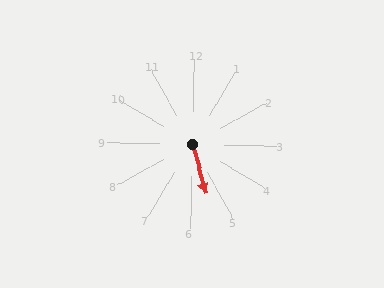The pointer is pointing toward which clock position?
Roughly 5 o'clock.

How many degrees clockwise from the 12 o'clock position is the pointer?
Approximately 164 degrees.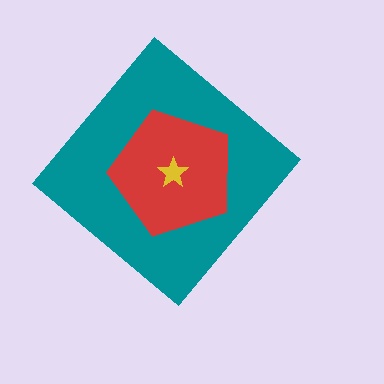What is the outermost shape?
The teal diamond.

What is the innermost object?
The yellow star.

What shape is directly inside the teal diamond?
The red pentagon.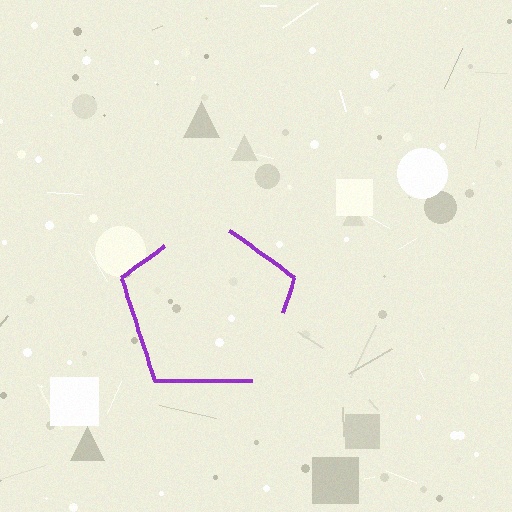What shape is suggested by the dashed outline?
The dashed outline suggests a pentagon.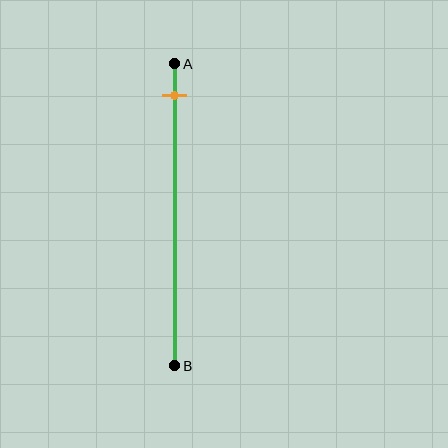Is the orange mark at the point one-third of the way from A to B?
No, the mark is at about 10% from A, not at the 33% one-third point.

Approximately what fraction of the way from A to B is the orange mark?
The orange mark is approximately 10% of the way from A to B.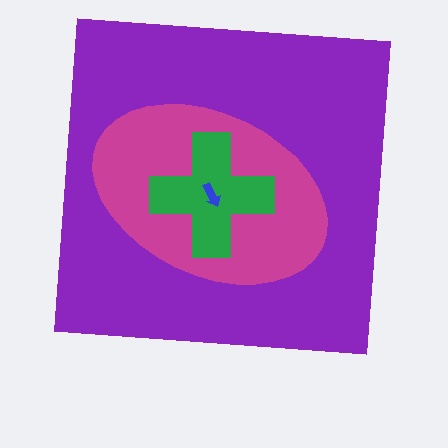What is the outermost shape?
The purple square.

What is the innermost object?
The blue arrow.